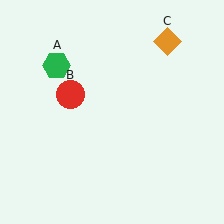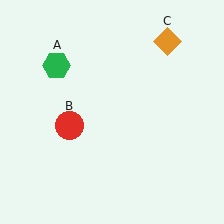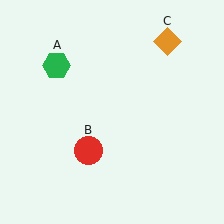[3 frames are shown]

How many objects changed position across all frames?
1 object changed position: red circle (object B).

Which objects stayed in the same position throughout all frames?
Green hexagon (object A) and orange diamond (object C) remained stationary.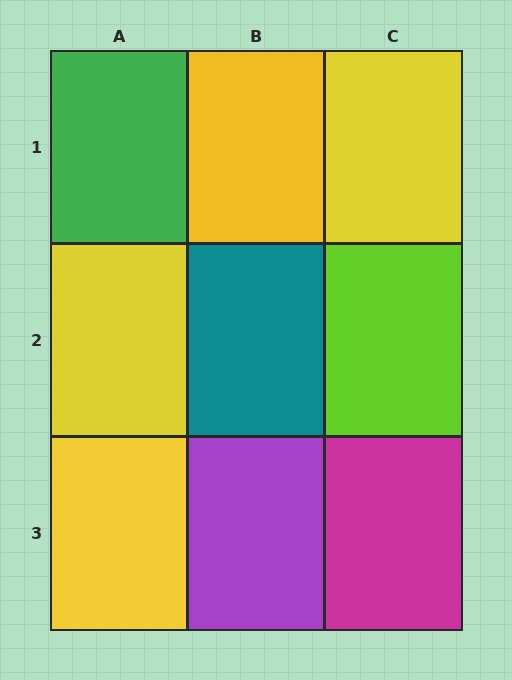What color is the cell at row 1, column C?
Yellow.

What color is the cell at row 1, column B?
Yellow.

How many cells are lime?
1 cell is lime.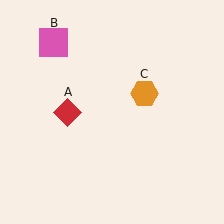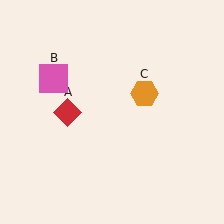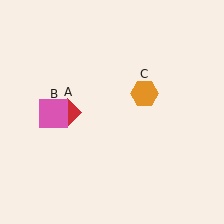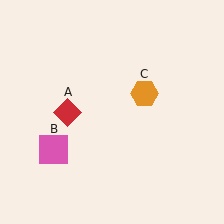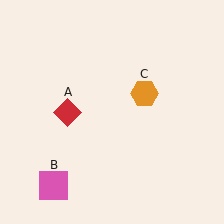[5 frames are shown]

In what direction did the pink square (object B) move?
The pink square (object B) moved down.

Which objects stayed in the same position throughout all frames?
Red diamond (object A) and orange hexagon (object C) remained stationary.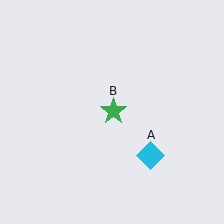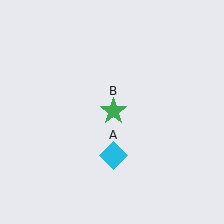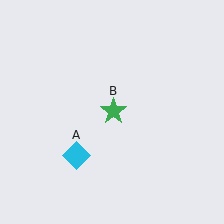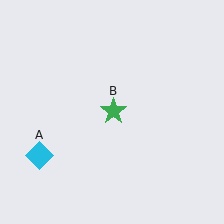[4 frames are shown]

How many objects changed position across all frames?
1 object changed position: cyan diamond (object A).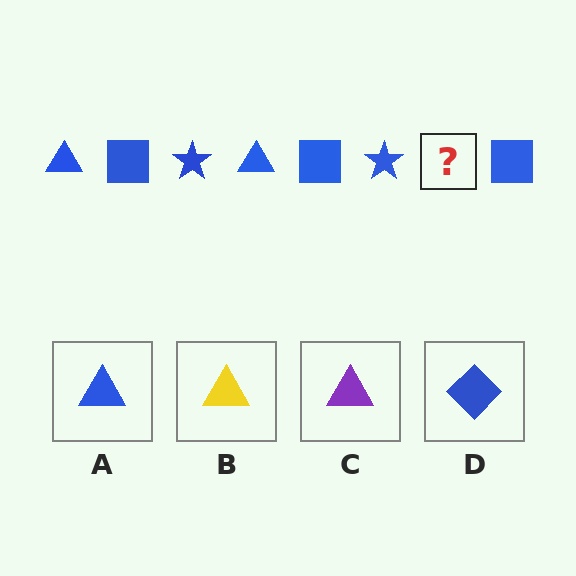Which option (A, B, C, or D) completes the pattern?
A.